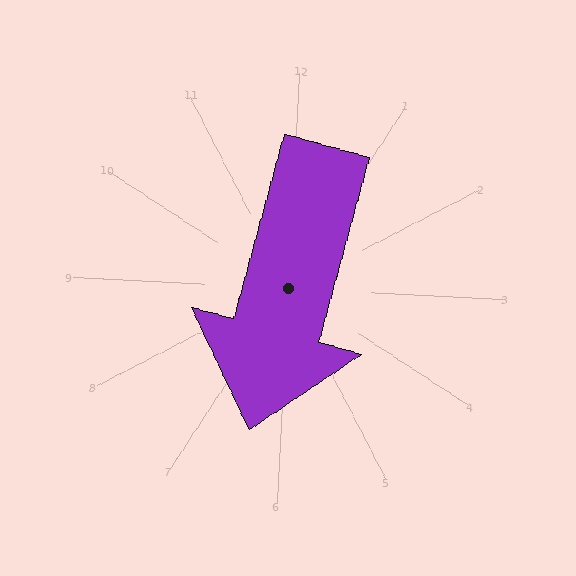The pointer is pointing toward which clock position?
Roughly 6 o'clock.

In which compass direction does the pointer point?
South.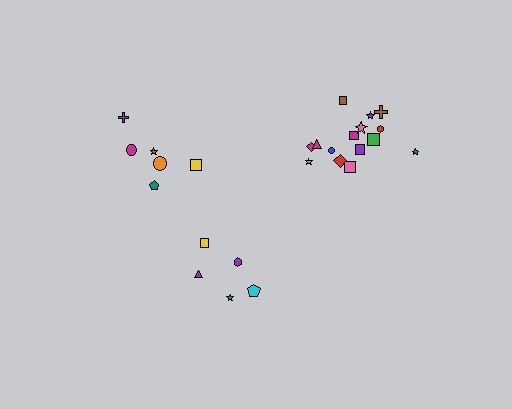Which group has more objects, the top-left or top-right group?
The top-right group.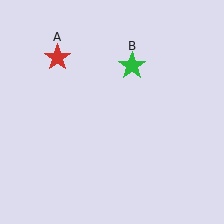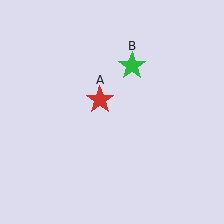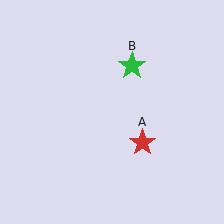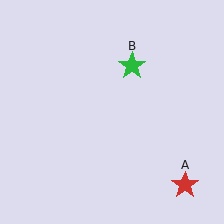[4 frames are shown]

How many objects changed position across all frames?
1 object changed position: red star (object A).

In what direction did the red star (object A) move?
The red star (object A) moved down and to the right.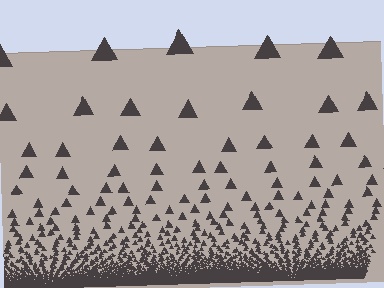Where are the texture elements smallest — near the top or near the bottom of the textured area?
Near the bottom.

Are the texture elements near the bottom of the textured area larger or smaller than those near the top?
Smaller. The gradient is inverted — elements near the bottom are smaller and denser.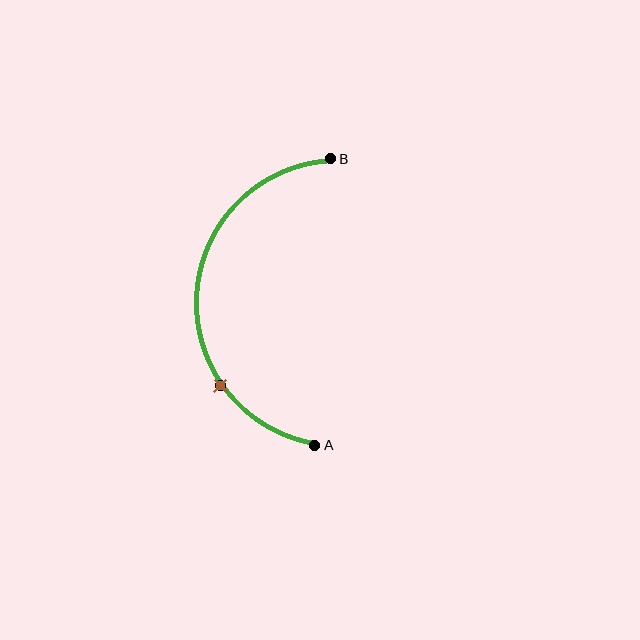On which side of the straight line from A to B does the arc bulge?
The arc bulges to the left of the straight line connecting A and B.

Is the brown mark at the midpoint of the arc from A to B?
No. The brown mark lies on the arc but is closer to endpoint A. The arc midpoint would be at the point on the curve equidistant along the arc from both A and B.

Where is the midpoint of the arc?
The arc midpoint is the point on the curve farthest from the straight line joining A and B. It sits to the left of that line.